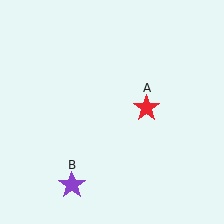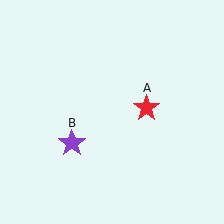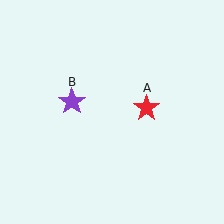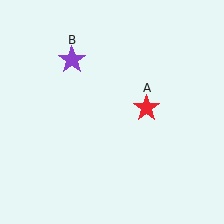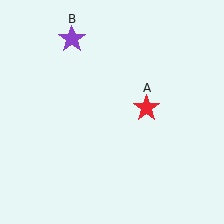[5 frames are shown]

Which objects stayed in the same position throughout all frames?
Red star (object A) remained stationary.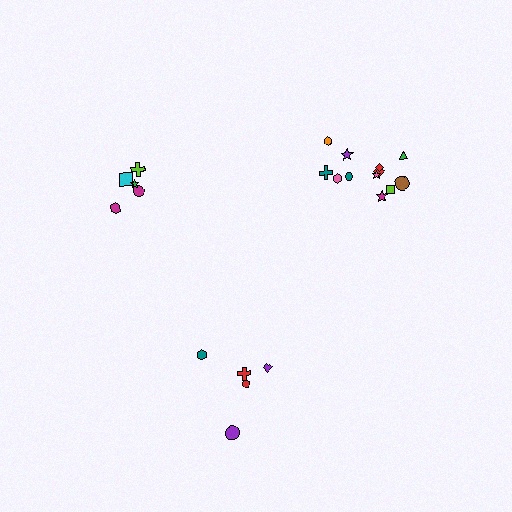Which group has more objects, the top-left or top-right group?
The top-right group.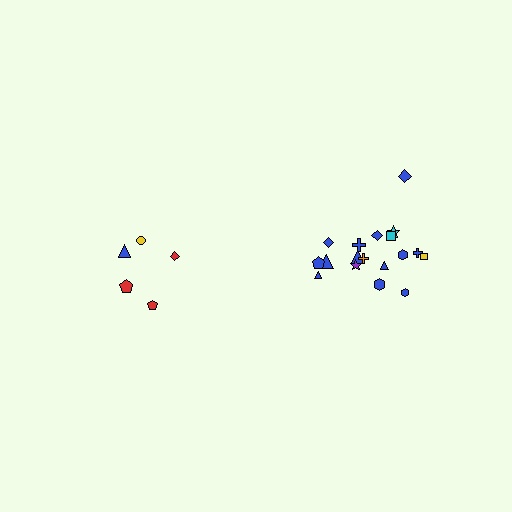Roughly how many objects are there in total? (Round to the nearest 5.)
Roughly 25 objects in total.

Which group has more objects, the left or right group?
The right group.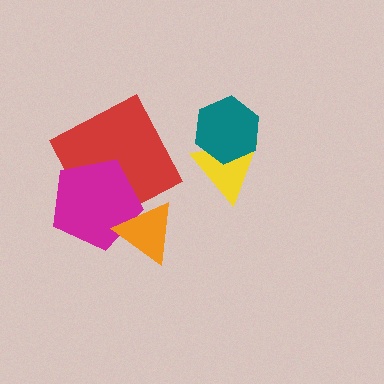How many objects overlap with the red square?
2 objects overlap with the red square.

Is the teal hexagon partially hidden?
No, no other shape covers it.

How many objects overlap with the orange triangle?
2 objects overlap with the orange triangle.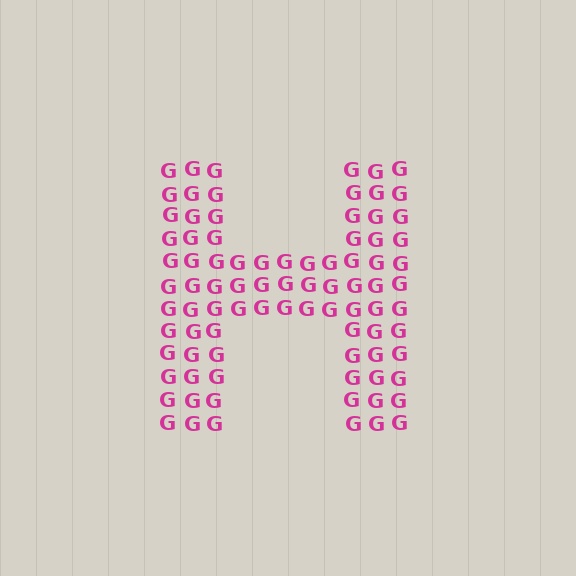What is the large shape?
The large shape is the letter H.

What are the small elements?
The small elements are letter G's.